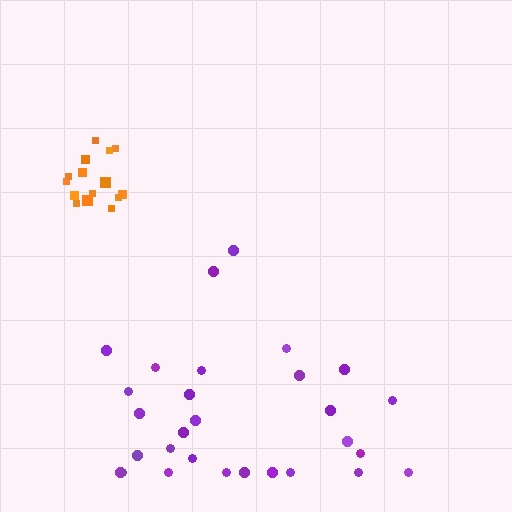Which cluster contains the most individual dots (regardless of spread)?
Purple (29).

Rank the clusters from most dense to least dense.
orange, purple.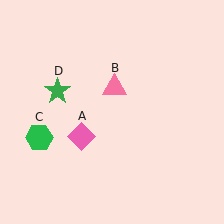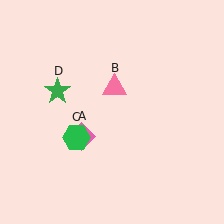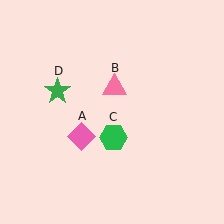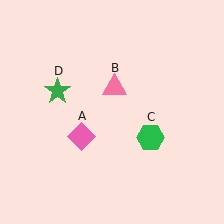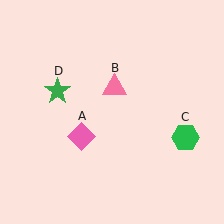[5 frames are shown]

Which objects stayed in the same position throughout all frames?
Pink diamond (object A) and pink triangle (object B) and green star (object D) remained stationary.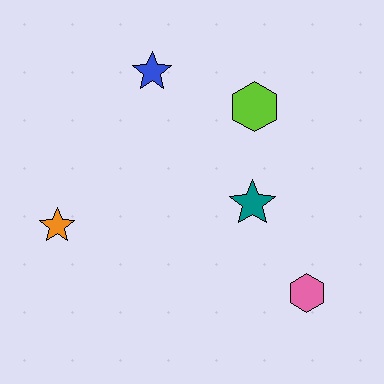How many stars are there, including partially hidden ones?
There are 3 stars.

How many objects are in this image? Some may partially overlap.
There are 5 objects.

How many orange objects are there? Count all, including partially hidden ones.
There is 1 orange object.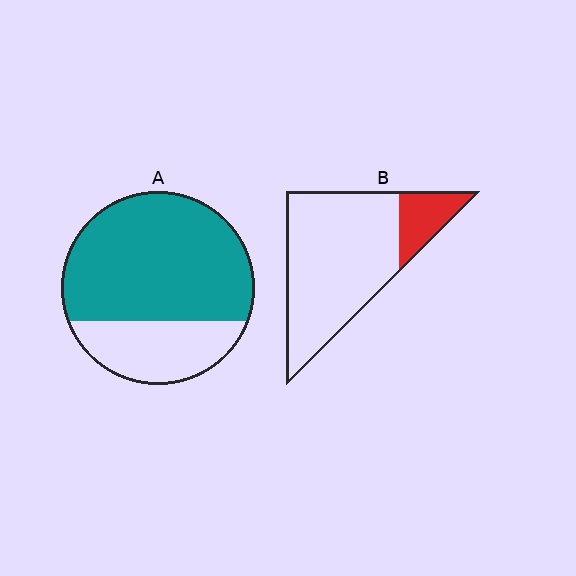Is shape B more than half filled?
No.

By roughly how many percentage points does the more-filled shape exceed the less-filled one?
By roughly 55 percentage points (A over B).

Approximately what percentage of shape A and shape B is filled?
A is approximately 70% and B is approximately 20%.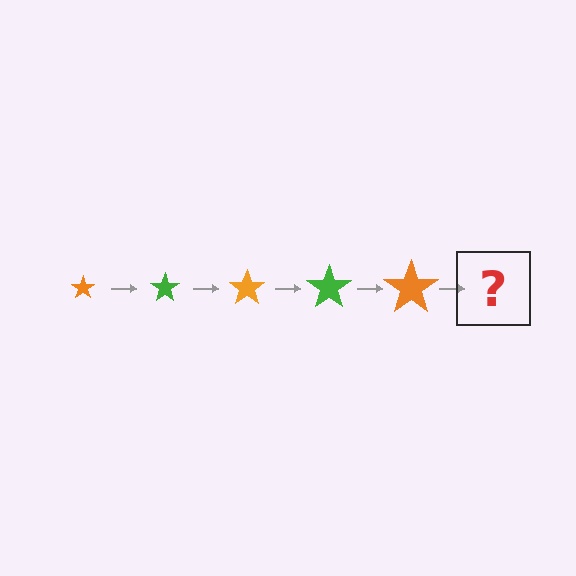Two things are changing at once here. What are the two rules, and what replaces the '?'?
The two rules are that the star grows larger each step and the color cycles through orange and green. The '?' should be a green star, larger than the previous one.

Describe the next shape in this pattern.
It should be a green star, larger than the previous one.